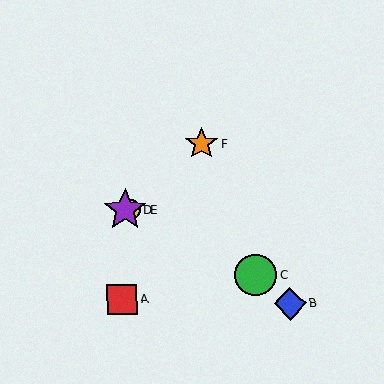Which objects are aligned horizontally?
Objects D, E are aligned horizontally.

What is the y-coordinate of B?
Object B is at y≈304.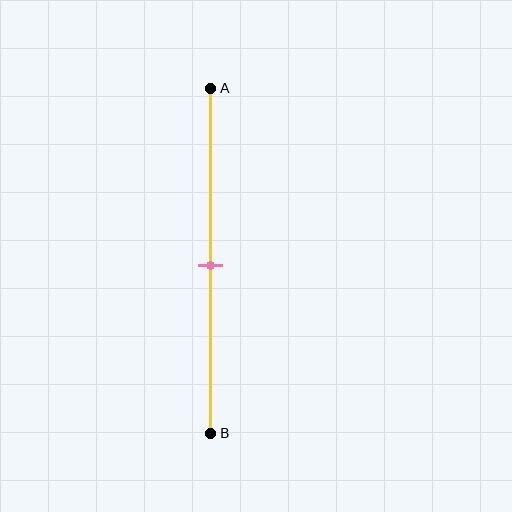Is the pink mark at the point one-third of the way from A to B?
No, the mark is at about 50% from A, not at the 33% one-third point.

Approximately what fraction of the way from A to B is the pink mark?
The pink mark is approximately 50% of the way from A to B.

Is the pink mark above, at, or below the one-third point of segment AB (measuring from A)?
The pink mark is below the one-third point of segment AB.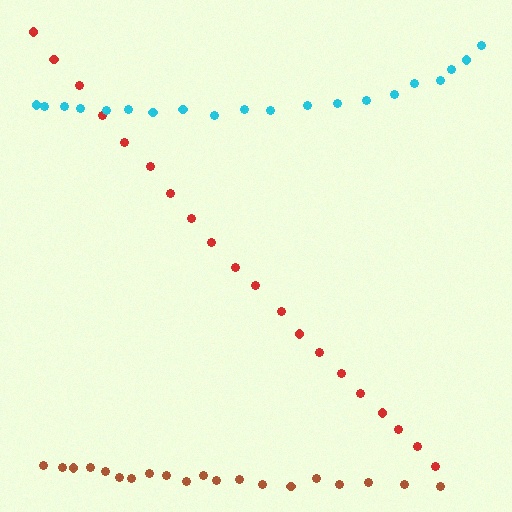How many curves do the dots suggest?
There are 3 distinct paths.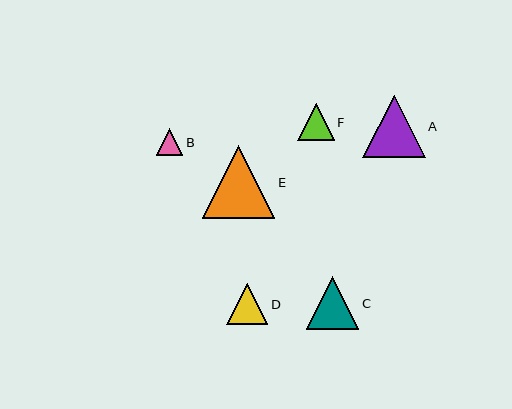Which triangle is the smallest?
Triangle B is the smallest with a size of approximately 26 pixels.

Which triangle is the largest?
Triangle E is the largest with a size of approximately 73 pixels.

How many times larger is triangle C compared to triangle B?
Triangle C is approximately 2.0 times the size of triangle B.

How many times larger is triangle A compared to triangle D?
Triangle A is approximately 1.5 times the size of triangle D.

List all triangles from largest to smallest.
From largest to smallest: E, A, C, D, F, B.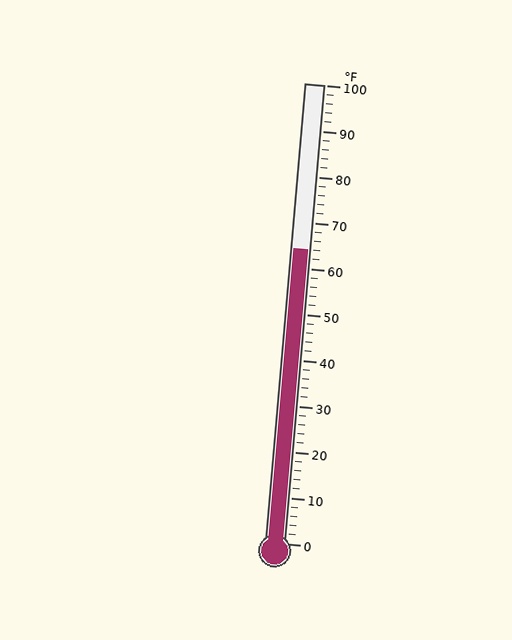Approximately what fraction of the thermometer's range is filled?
The thermometer is filled to approximately 65% of its range.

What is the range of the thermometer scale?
The thermometer scale ranges from 0°F to 100°F.